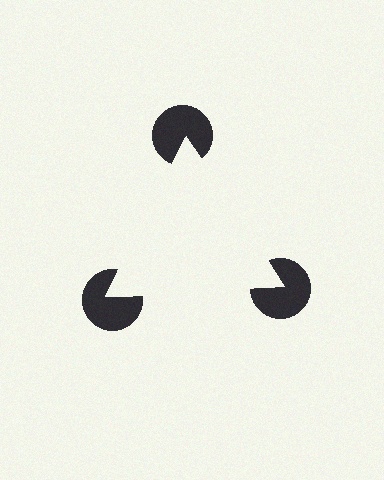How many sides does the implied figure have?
3 sides.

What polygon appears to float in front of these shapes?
An illusory triangle — its edges are inferred from the aligned wedge cuts in the pac-man discs, not physically drawn.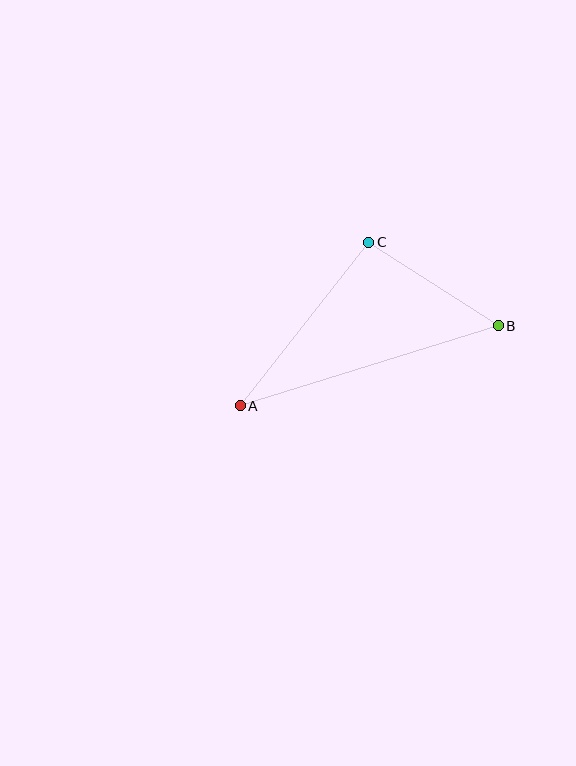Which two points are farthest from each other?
Points A and B are farthest from each other.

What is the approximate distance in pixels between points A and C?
The distance between A and C is approximately 208 pixels.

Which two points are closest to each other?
Points B and C are closest to each other.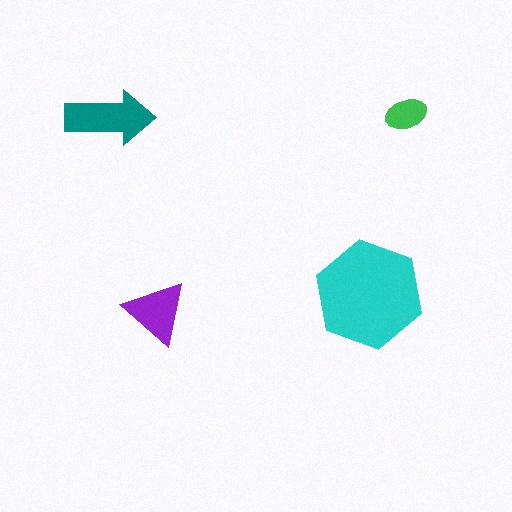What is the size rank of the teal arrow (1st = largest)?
2nd.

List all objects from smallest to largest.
The green ellipse, the purple triangle, the teal arrow, the cyan hexagon.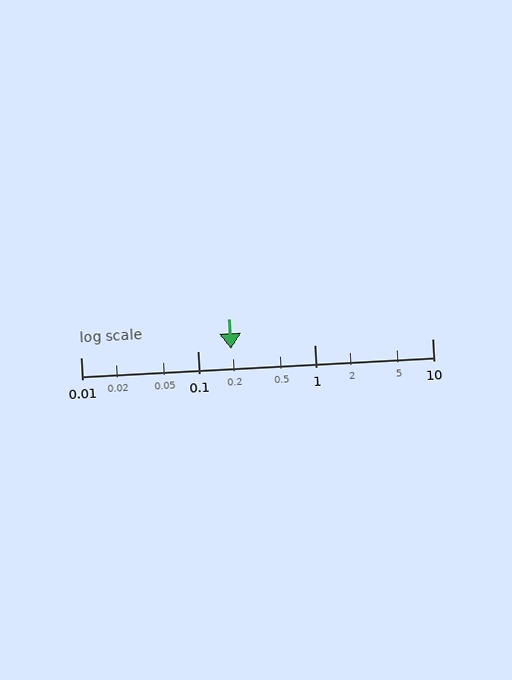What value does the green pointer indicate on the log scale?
The pointer indicates approximately 0.19.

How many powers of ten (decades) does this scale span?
The scale spans 3 decades, from 0.01 to 10.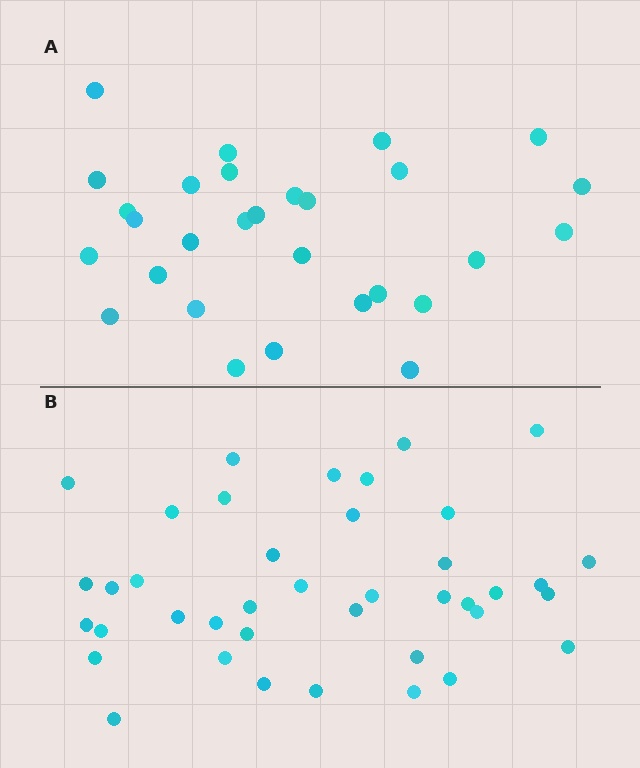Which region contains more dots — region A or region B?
Region B (the bottom region) has more dots.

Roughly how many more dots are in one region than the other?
Region B has roughly 12 or so more dots than region A.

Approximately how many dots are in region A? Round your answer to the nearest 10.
About 30 dots. (The exact count is 29, which rounds to 30.)